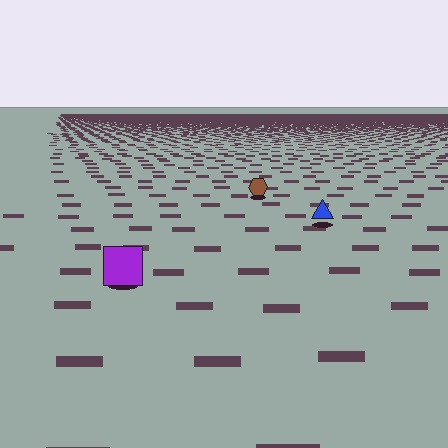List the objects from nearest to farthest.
From nearest to farthest: the purple square, the blue triangle, the brown hexagon.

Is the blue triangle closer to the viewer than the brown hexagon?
Yes. The blue triangle is closer — you can tell from the texture gradient: the ground texture is coarser near it.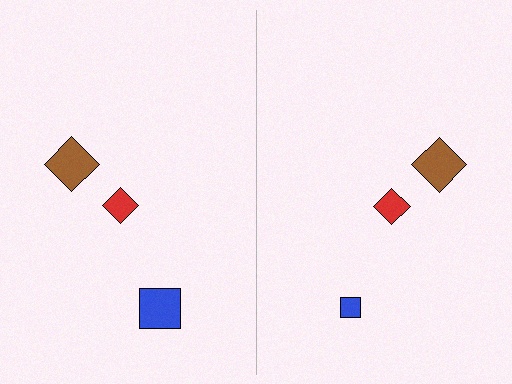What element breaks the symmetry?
The blue square on the right side has a different size than its mirror counterpart.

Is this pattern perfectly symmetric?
No, the pattern is not perfectly symmetric. The blue square on the right side has a different size than its mirror counterpart.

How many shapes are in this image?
There are 6 shapes in this image.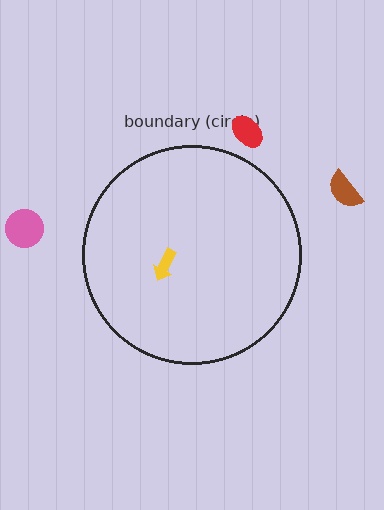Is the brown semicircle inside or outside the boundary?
Outside.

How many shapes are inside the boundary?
1 inside, 3 outside.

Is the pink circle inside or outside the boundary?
Outside.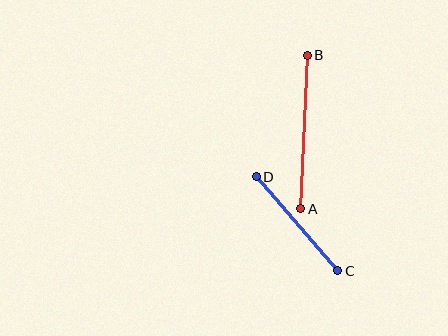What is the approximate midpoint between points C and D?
The midpoint is at approximately (297, 224) pixels.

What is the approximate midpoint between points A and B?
The midpoint is at approximately (304, 132) pixels.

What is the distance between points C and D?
The distance is approximately 125 pixels.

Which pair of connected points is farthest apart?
Points A and B are farthest apart.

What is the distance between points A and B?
The distance is approximately 153 pixels.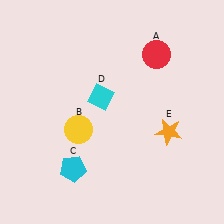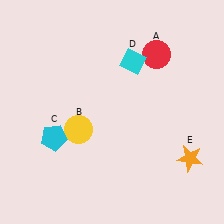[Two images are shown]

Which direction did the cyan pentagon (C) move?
The cyan pentagon (C) moved up.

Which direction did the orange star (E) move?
The orange star (E) moved down.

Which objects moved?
The objects that moved are: the cyan pentagon (C), the cyan diamond (D), the orange star (E).